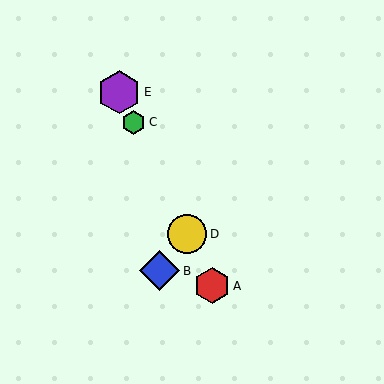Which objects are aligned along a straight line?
Objects A, C, D, E are aligned along a straight line.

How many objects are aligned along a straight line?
4 objects (A, C, D, E) are aligned along a straight line.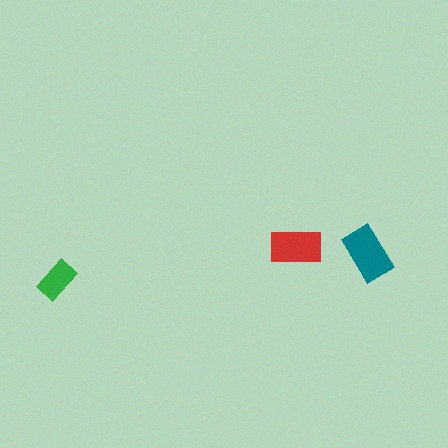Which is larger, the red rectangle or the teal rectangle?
The teal one.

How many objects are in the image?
There are 3 objects in the image.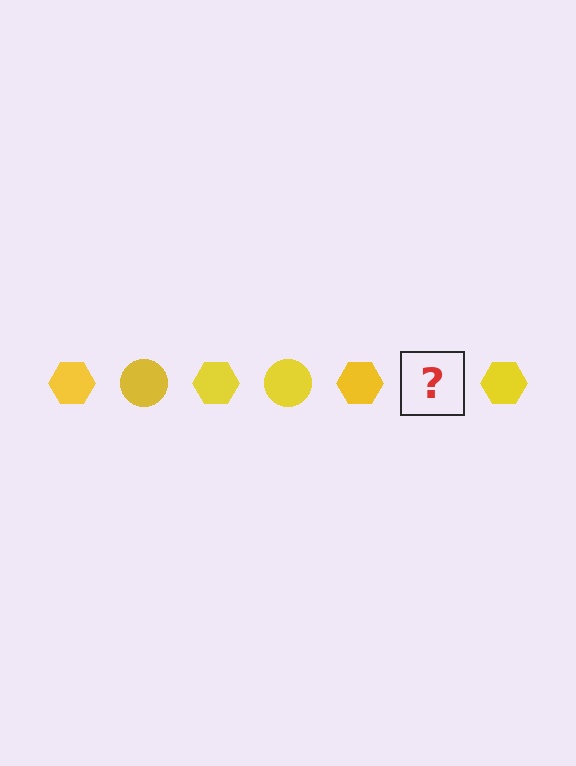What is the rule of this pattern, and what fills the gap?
The rule is that the pattern cycles through hexagon, circle shapes in yellow. The gap should be filled with a yellow circle.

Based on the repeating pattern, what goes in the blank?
The blank should be a yellow circle.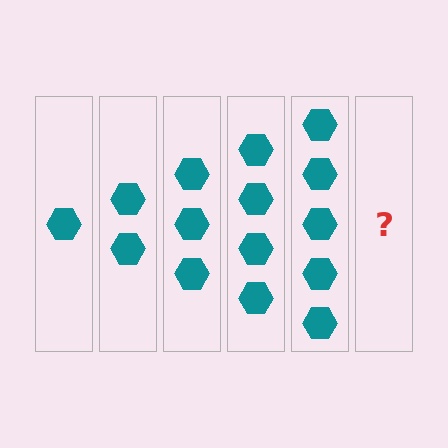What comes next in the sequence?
The next element should be 6 hexagons.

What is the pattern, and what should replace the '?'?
The pattern is that each step adds one more hexagon. The '?' should be 6 hexagons.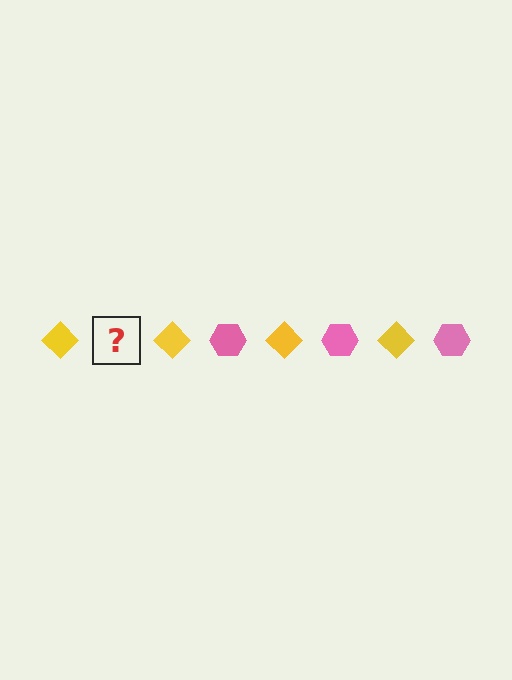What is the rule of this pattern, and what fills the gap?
The rule is that the pattern alternates between yellow diamond and pink hexagon. The gap should be filled with a pink hexagon.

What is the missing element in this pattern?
The missing element is a pink hexagon.